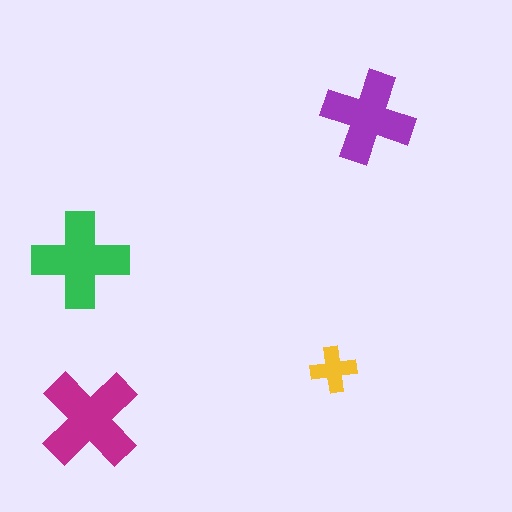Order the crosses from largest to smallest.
the magenta one, the green one, the purple one, the yellow one.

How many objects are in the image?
There are 4 objects in the image.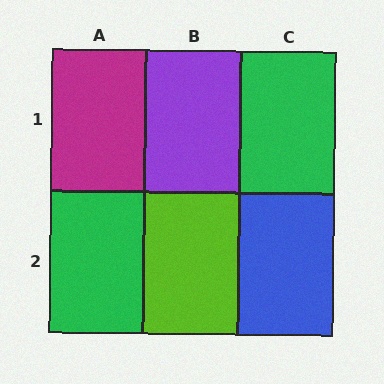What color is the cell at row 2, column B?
Lime.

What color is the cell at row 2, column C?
Blue.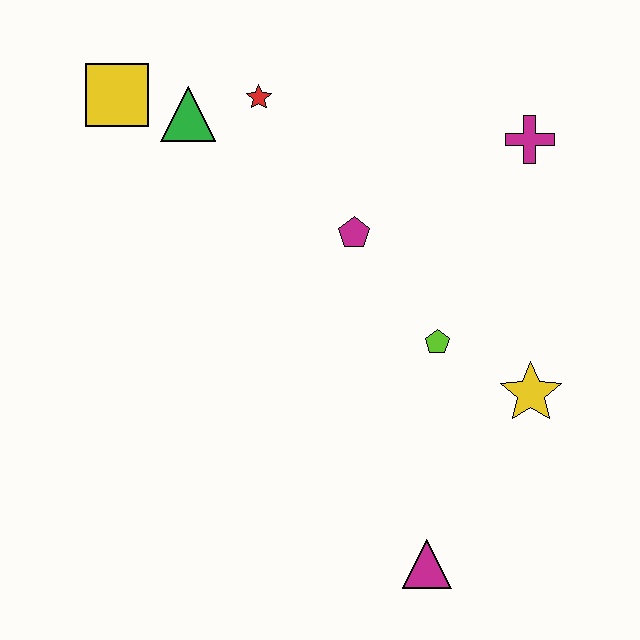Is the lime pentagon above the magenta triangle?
Yes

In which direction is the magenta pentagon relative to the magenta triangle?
The magenta pentagon is above the magenta triangle.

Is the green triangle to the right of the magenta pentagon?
No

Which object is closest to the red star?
The green triangle is closest to the red star.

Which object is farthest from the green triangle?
The magenta triangle is farthest from the green triangle.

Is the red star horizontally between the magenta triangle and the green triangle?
Yes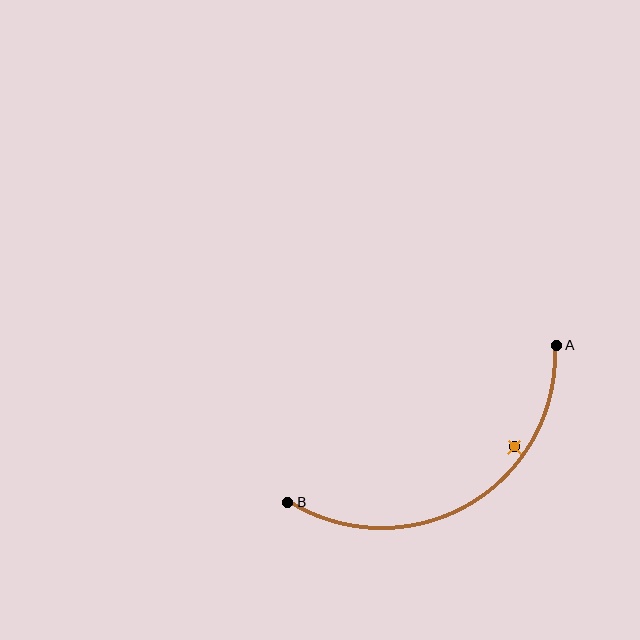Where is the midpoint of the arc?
The arc midpoint is the point on the curve farthest from the straight line joining A and B. It sits below that line.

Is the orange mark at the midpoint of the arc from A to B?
No — the orange mark does not lie on the arc at all. It sits slightly inside the curve.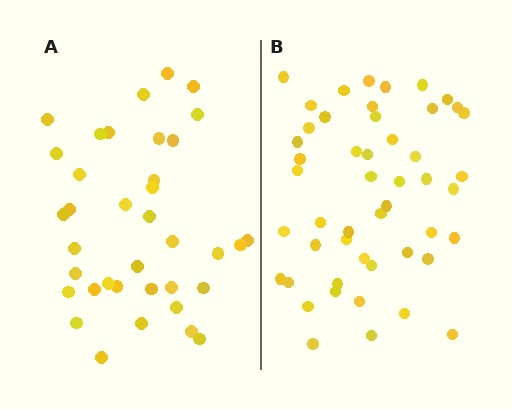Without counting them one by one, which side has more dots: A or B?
Region B (the right region) has more dots.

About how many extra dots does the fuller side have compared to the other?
Region B has roughly 12 or so more dots than region A.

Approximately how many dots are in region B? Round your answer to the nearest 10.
About 50 dots. (The exact count is 49, which rounds to 50.)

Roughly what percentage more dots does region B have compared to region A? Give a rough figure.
About 30% more.